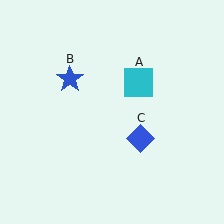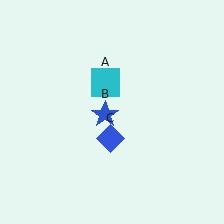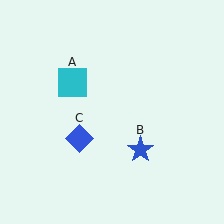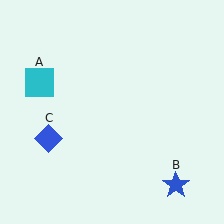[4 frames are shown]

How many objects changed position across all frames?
3 objects changed position: cyan square (object A), blue star (object B), blue diamond (object C).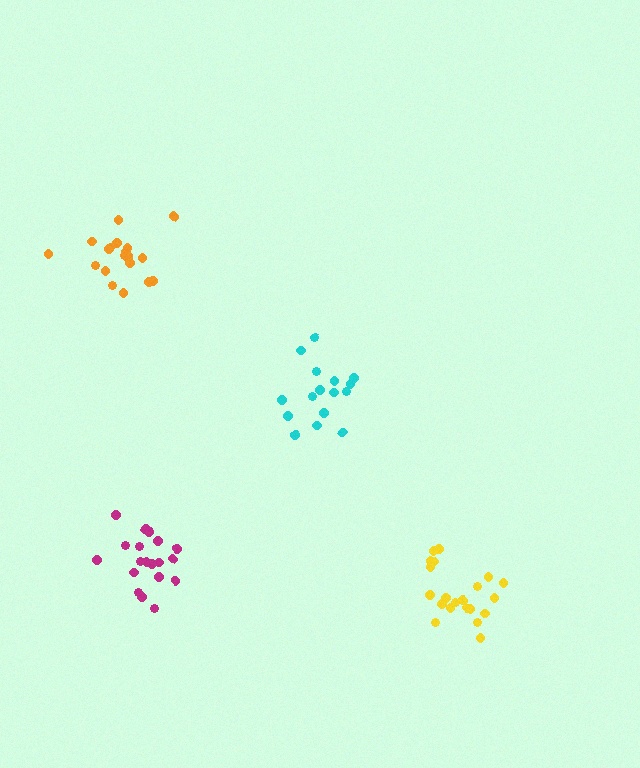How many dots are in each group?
Group 1: 20 dots, Group 2: 21 dots, Group 3: 19 dots, Group 4: 16 dots (76 total).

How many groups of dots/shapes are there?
There are 4 groups.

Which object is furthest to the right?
The yellow cluster is rightmost.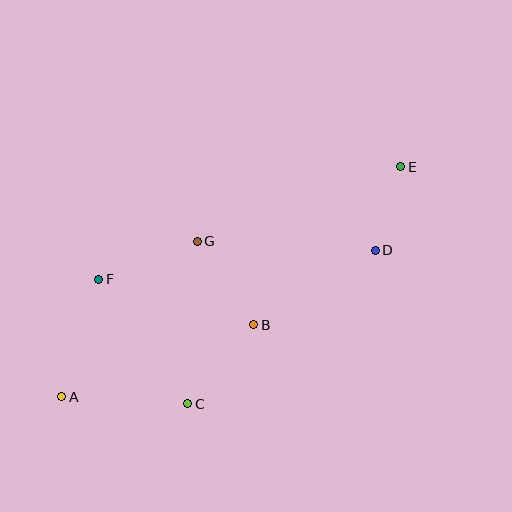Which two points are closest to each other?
Points D and E are closest to each other.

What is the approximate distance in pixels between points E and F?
The distance between E and F is approximately 322 pixels.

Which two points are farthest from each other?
Points A and E are farthest from each other.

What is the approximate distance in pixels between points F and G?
The distance between F and G is approximately 105 pixels.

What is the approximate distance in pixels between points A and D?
The distance between A and D is approximately 346 pixels.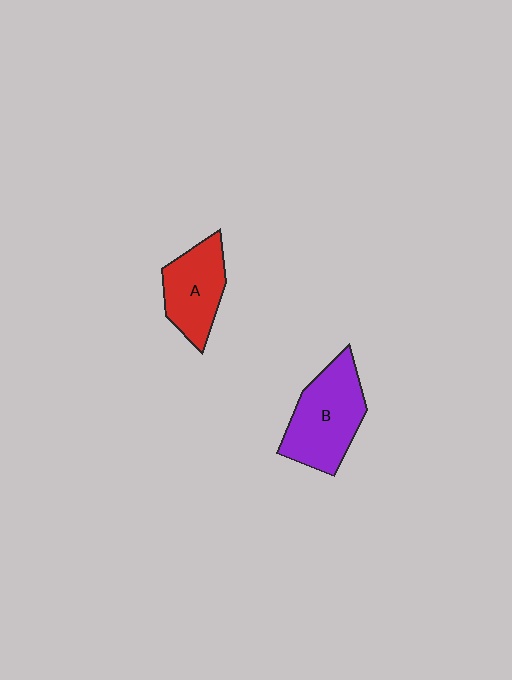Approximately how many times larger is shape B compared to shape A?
Approximately 1.3 times.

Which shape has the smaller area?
Shape A (red).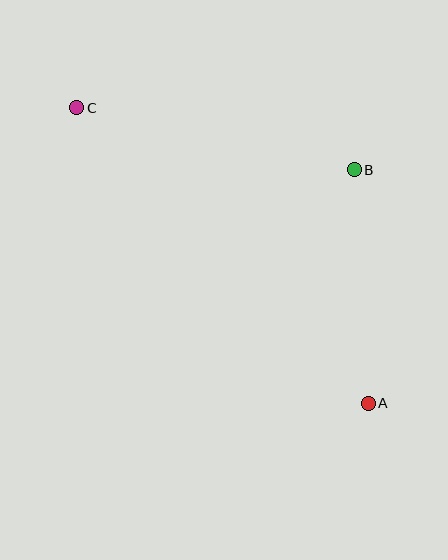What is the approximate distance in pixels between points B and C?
The distance between B and C is approximately 284 pixels.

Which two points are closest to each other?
Points A and B are closest to each other.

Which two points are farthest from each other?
Points A and C are farthest from each other.